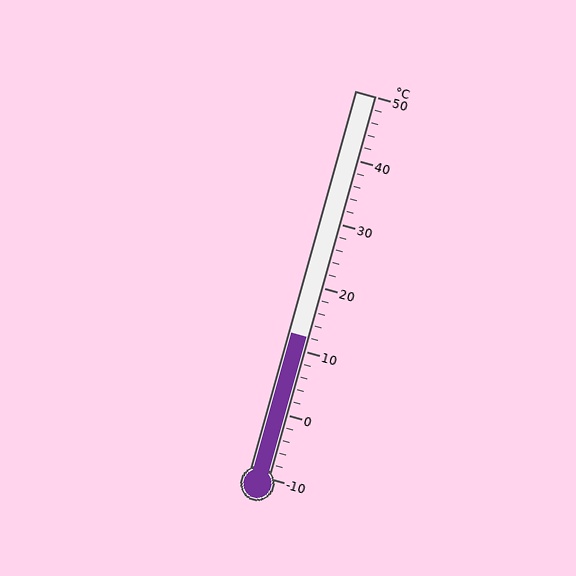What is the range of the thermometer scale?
The thermometer scale ranges from -10°C to 50°C.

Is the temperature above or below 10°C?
The temperature is above 10°C.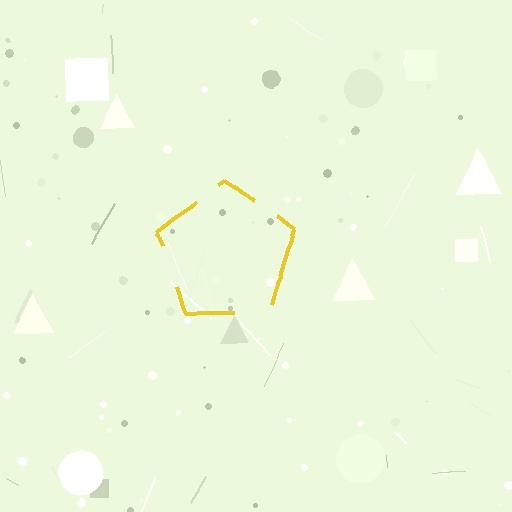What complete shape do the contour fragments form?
The contour fragments form a pentagon.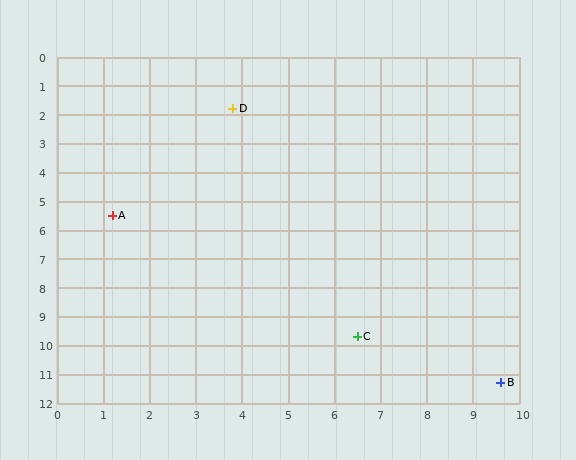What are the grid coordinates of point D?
Point D is at approximately (3.8, 1.8).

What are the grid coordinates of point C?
Point C is at approximately (6.5, 9.7).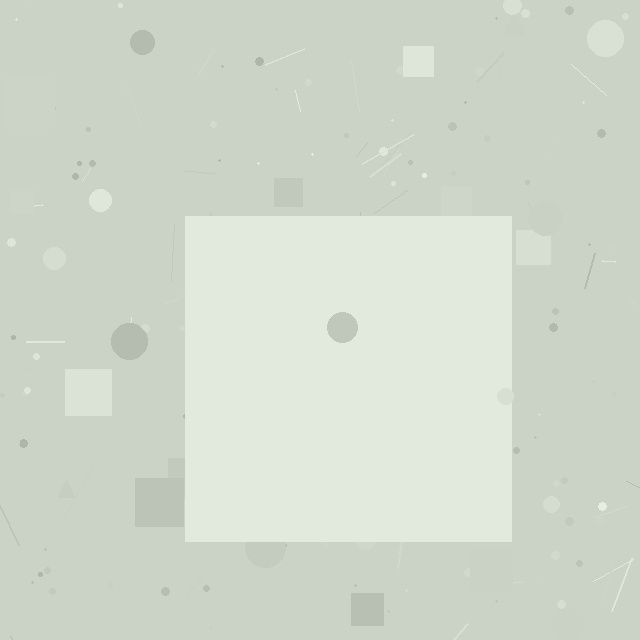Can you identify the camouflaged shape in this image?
The camouflaged shape is a square.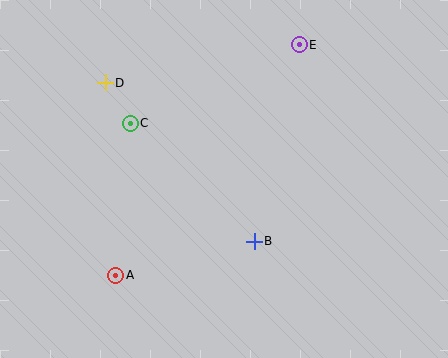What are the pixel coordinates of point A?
Point A is at (116, 275).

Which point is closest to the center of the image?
Point B at (254, 241) is closest to the center.